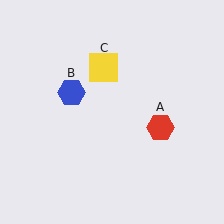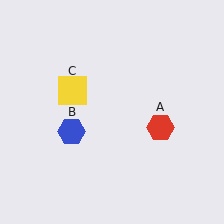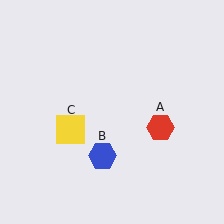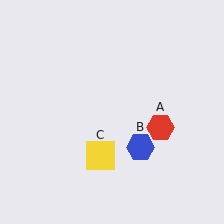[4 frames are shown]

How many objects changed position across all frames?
2 objects changed position: blue hexagon (object B), yellow square (object C).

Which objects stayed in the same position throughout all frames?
Red hexagon (object A) remained stationary.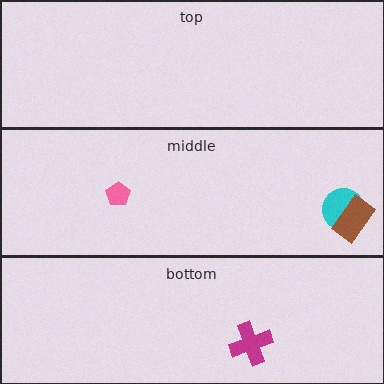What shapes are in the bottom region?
The magenta cross.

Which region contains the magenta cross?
The bottom region.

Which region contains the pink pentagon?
The middle region.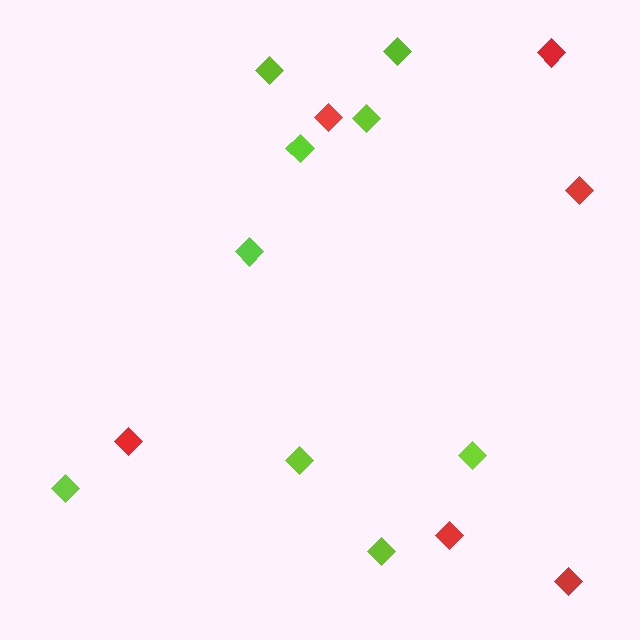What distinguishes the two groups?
There are 2 groups: one group of red diamonds (6) and one group of lime diamonds (9).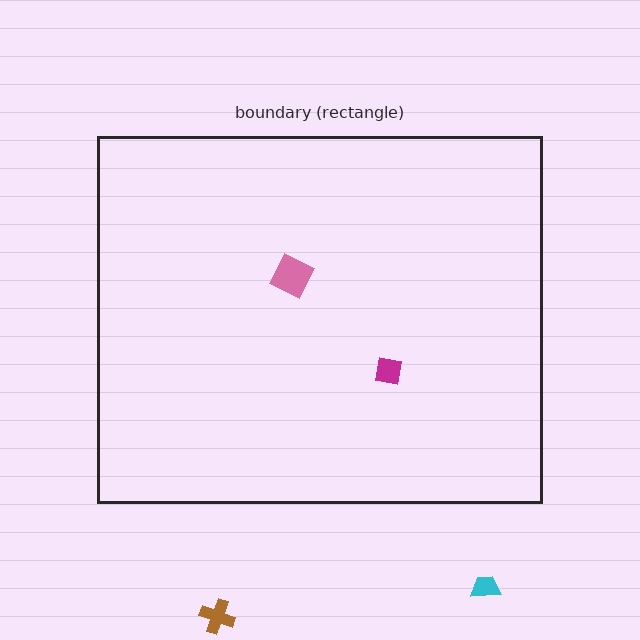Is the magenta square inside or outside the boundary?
Inside.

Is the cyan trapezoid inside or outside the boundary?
Outside.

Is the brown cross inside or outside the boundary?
Outside.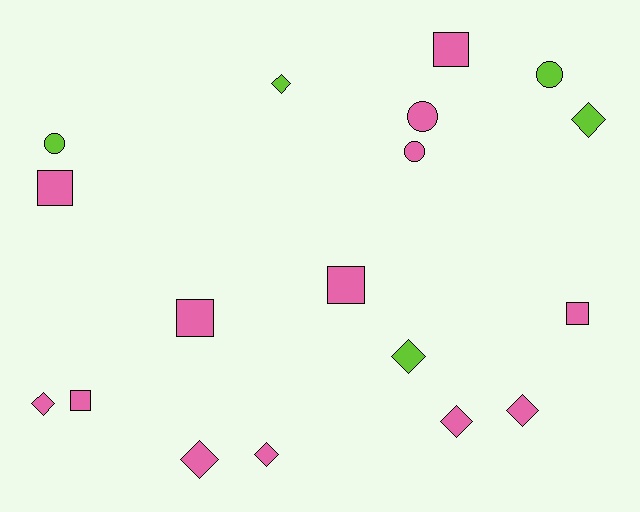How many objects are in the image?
There are 18 objects.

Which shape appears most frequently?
Diamond, with 8 objects.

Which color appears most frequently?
Pink, with 13 objects.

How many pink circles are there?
There are 2 pink circles.